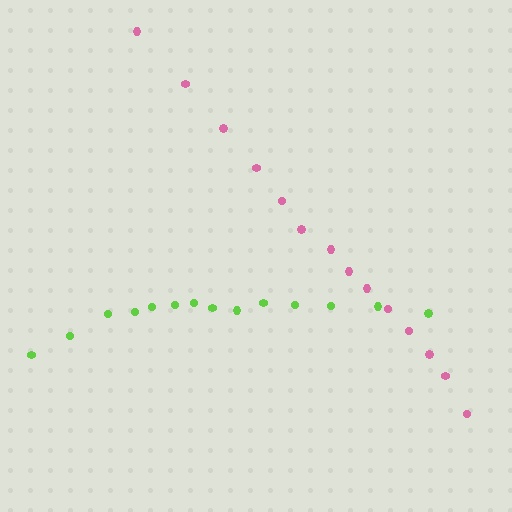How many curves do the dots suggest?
There are 2 distinct paths.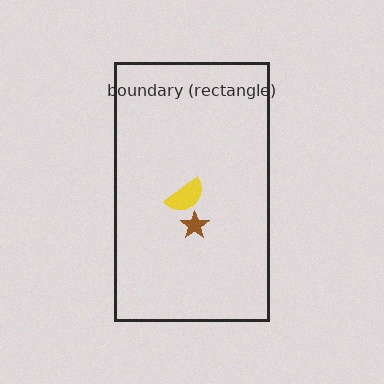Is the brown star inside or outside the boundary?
Inside.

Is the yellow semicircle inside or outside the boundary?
Inside.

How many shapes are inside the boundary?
2 inside, 0 outside.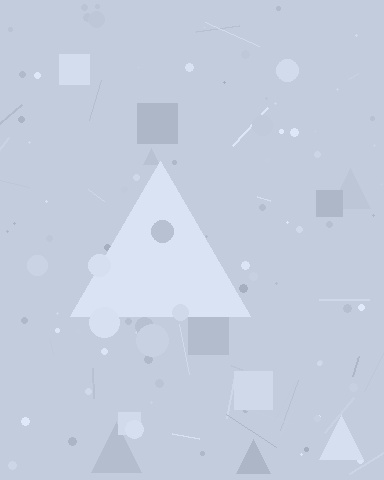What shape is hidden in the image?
A triangle is hidden in the image.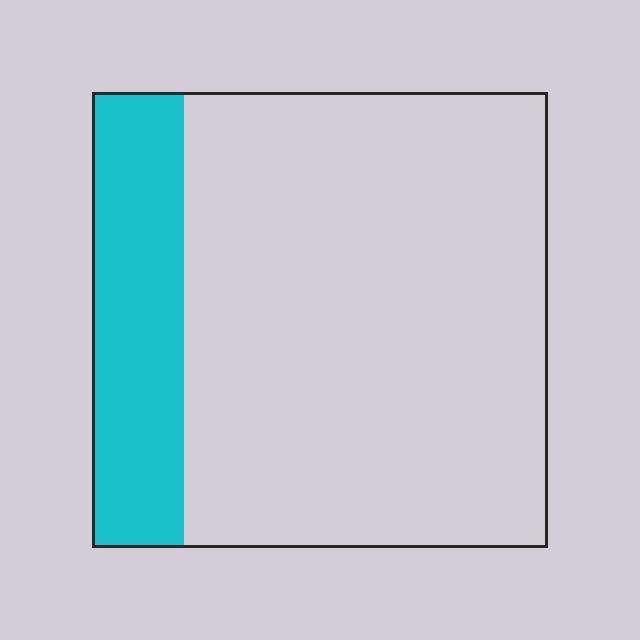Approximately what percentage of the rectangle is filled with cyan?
Approximately 20%.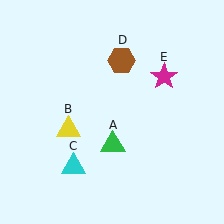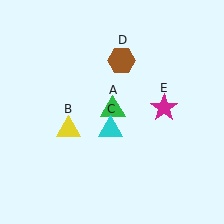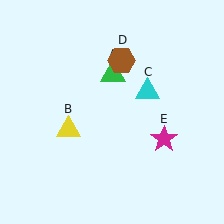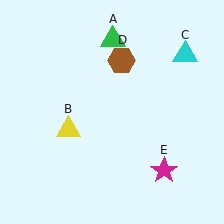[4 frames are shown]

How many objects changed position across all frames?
3 objects changed position: green triangle (object A), cyan triangle (object C), magenta star (object E).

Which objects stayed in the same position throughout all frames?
Yellow triangle (object B) and brown hexagon (object D) remained stationary.